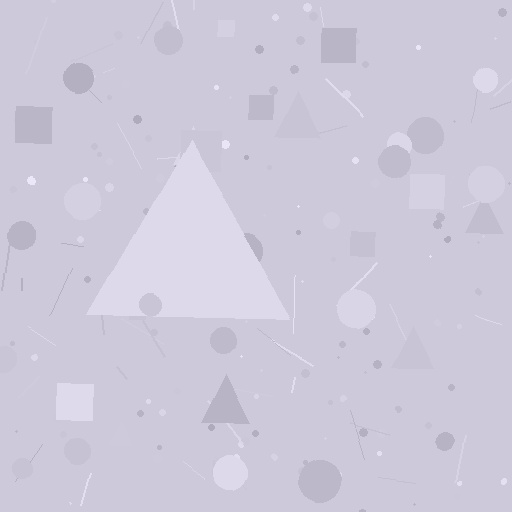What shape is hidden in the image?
A triangle is hidden in the image.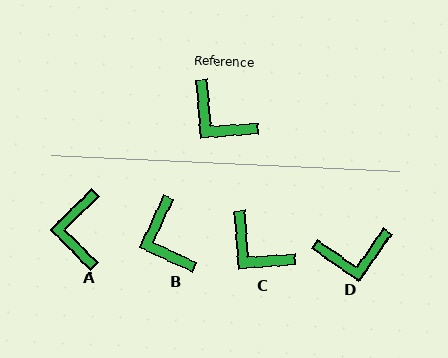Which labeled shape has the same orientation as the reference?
C.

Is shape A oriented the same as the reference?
No, it is off by about 50 degrees.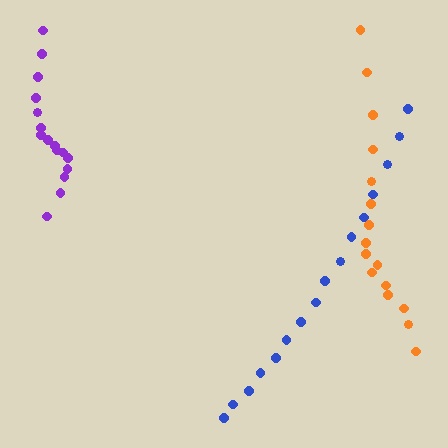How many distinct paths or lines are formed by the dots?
There are 3 distinct paths.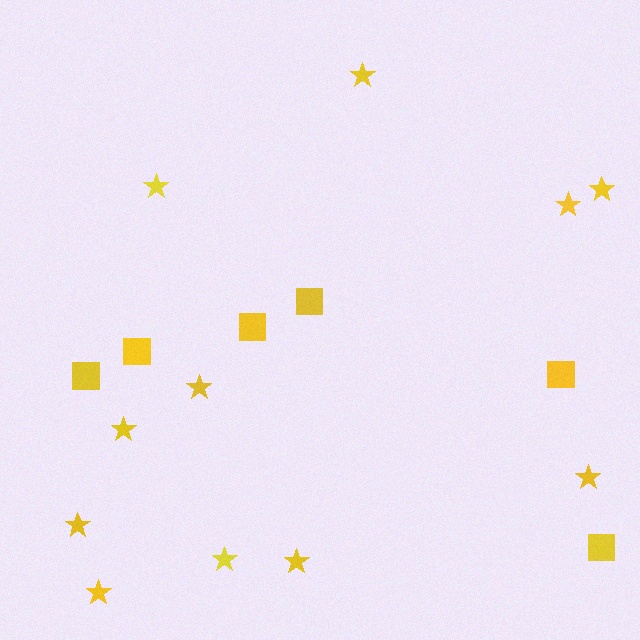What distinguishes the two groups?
There are 2 groups: one group of squares (6) and one group of stars (11).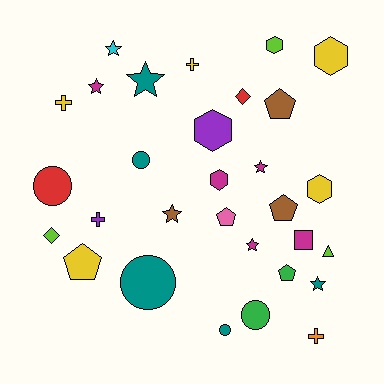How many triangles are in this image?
There is 1 triangle.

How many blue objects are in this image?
There are no blue objects.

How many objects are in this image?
There are 30 objects.